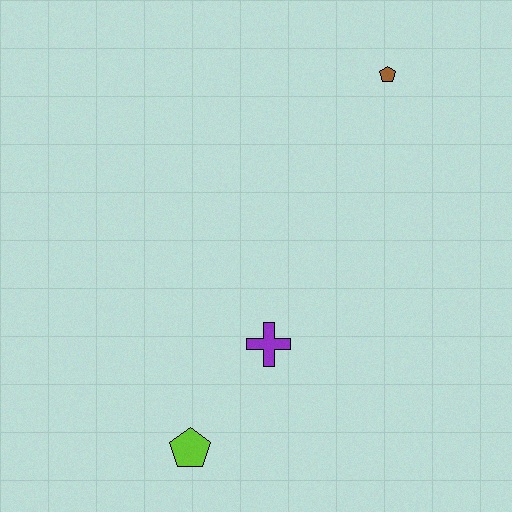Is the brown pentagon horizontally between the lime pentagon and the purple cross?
No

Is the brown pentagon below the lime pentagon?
No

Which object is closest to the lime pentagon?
The purple cross is closest to the lime pentagon.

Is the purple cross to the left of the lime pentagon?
No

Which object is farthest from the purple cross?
The brown pentagon is farthest from the purple cross.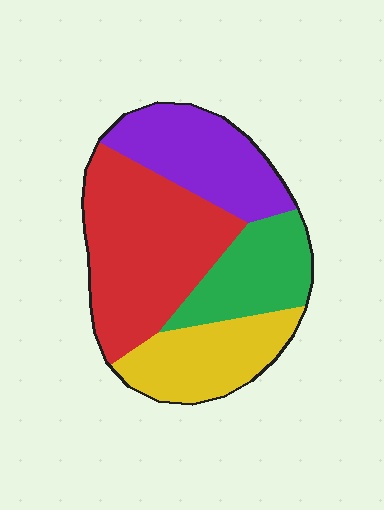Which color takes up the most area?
Red, at roughly 40%.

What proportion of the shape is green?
Green covers about 20% of the shape.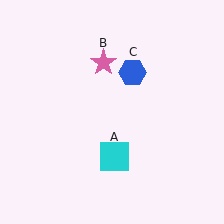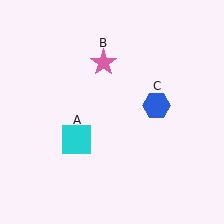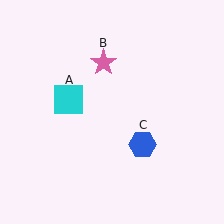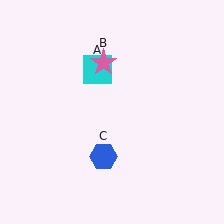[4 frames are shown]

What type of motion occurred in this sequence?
The cyan square (object A), blue hexagon (object C) rotated clockwise around the center of the scene.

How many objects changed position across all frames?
2 objects changed position: cyan square (object A), blue hexagon (object C).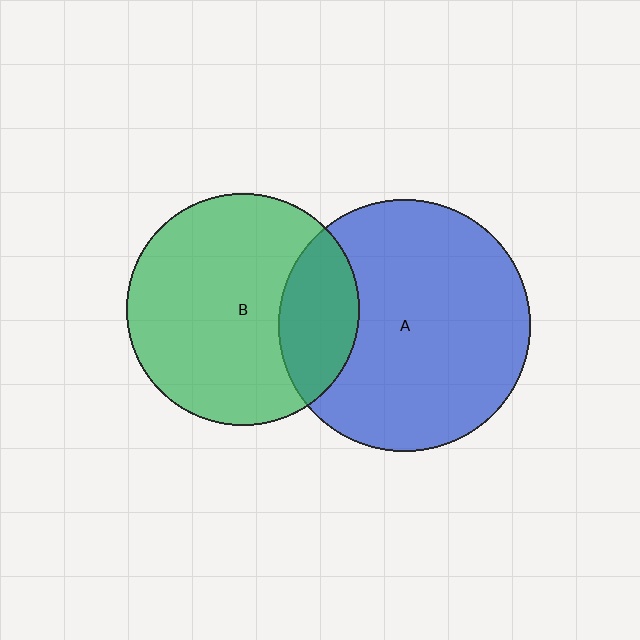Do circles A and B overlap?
Yes.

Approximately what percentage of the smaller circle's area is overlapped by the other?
Approximately 25%.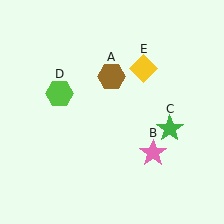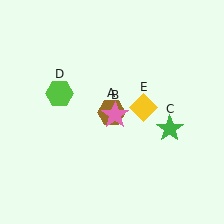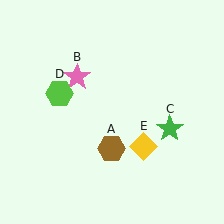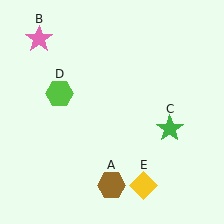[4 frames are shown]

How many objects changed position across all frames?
3 objects changed position: brown hexagon (object A), pink star (object B), yellow diamond (object E).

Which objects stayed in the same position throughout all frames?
Green star (object C) and lime hexagon (object D) remained stationary.